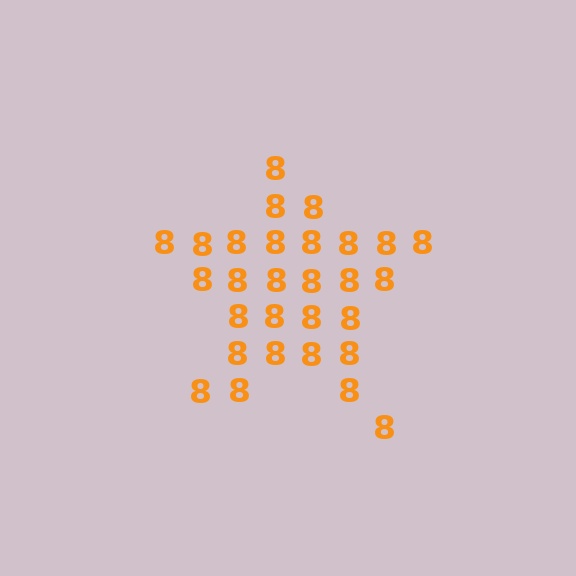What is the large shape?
The large shape is a star.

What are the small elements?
The small elements are digit 8's.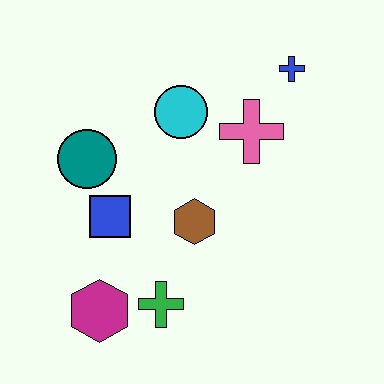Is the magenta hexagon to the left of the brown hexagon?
Yes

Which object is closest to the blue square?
The teal circle is closest to the blue square.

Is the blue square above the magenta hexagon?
Yes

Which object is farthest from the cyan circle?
The magenta hexagon is farthest from the cyan circle.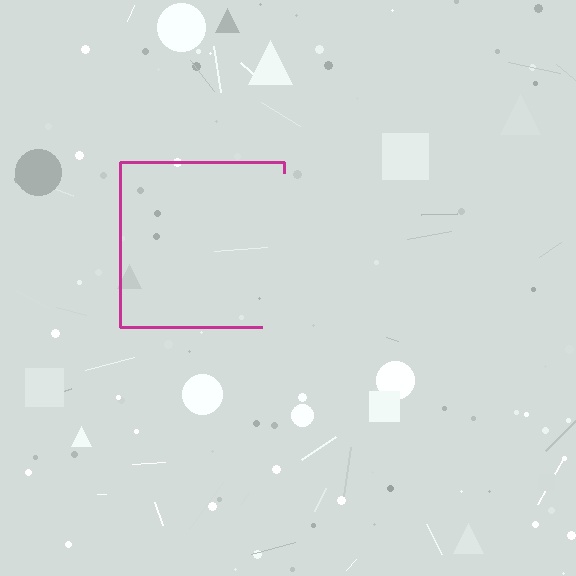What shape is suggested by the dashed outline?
The dashed outline suggests a square.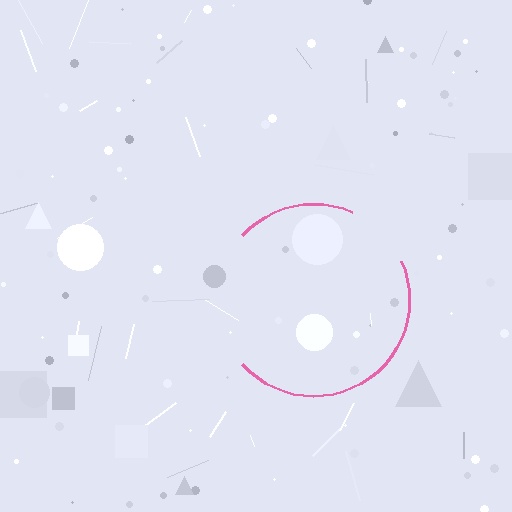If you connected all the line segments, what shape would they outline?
They would outline a circle.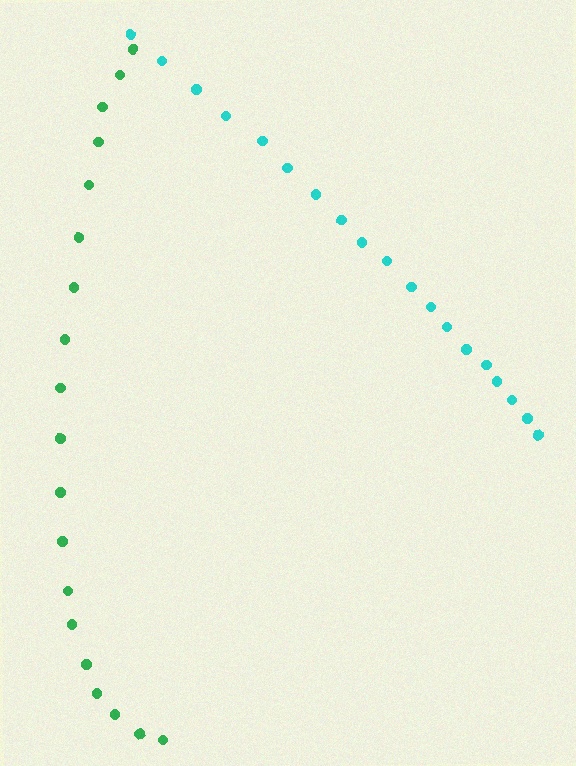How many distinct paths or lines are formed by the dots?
There are 2 distinct paths.